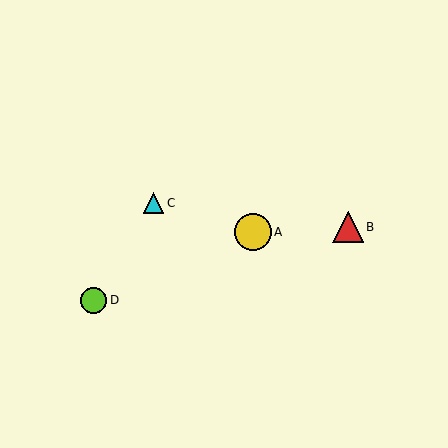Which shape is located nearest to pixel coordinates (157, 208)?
The cyan triangle (labeled C) at (153, 203) is nearest to that location.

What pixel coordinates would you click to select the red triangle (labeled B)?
Click at (348, 227) to select the red triangle B.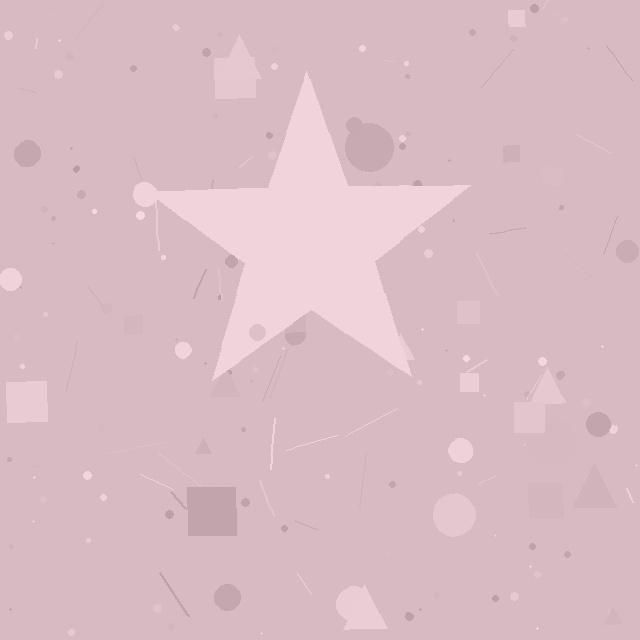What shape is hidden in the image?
A star is hidden in the image.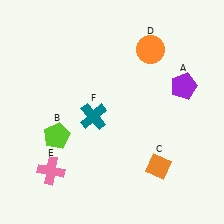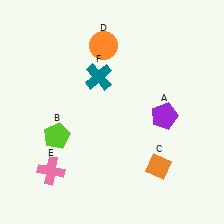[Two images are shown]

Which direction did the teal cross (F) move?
The teal cross (F) moved up.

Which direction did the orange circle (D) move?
The orange circle (D) moved left.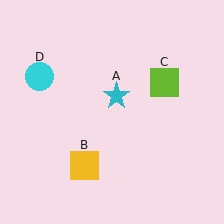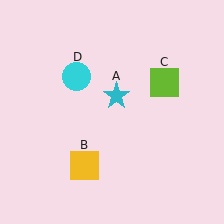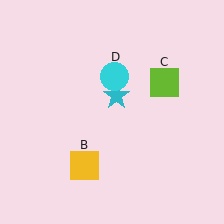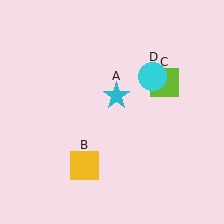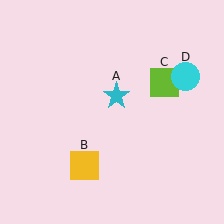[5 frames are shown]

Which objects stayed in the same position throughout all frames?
Cyan star (object A) and yellow square (object B) and lime square (object C) remained stationary.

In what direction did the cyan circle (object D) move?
The cyan circle (object D) moved right.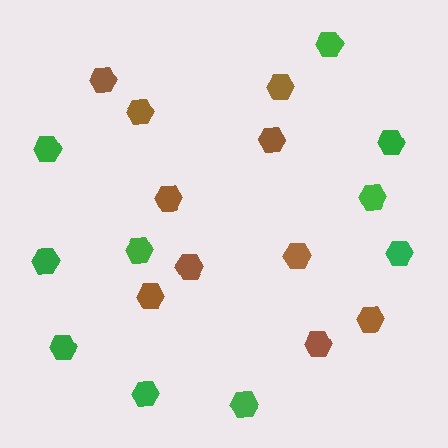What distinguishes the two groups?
There are 2 groups: one group of brown hexagons (10) and one group of green hexagons (10).